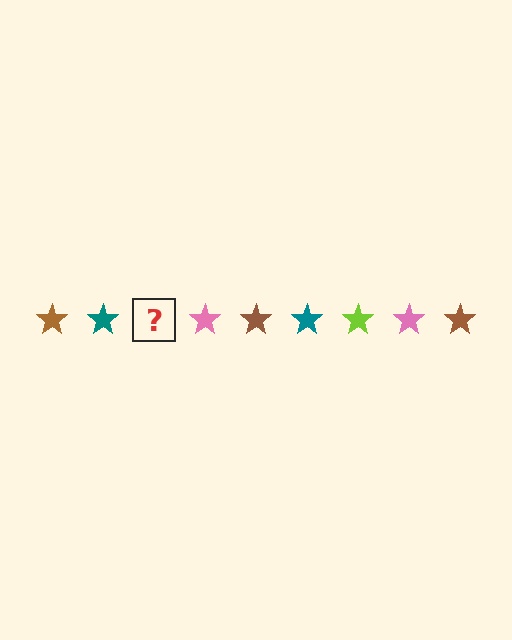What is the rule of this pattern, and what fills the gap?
The rule is that the pattern cycles through brown, teal, lime, pink stars. The gap should be filled with a lime star.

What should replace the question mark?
The question mark should be replaced with a lime star.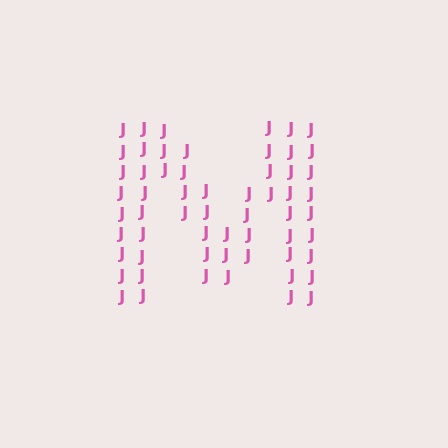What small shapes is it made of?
It is made of small letter J's.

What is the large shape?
The large shape is the letter M.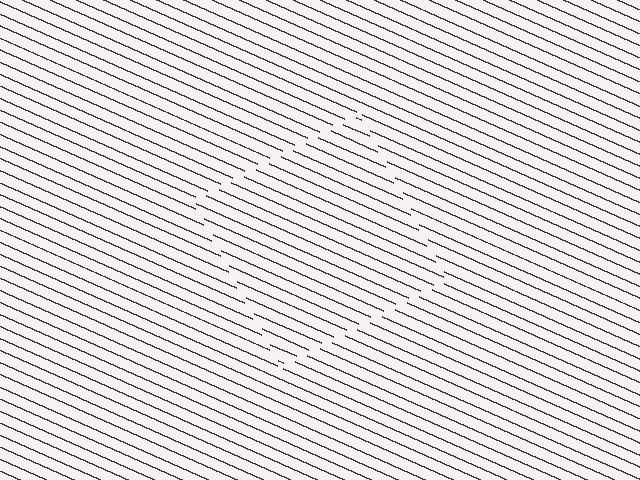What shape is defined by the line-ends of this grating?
An illusory square. The interior of the shape contains the same grating, shifted by half a period — the contour is defined by the phase discontinuity where line-ends from the inner and outer gratings abut.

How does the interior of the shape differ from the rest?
The interior of the shape contains the same grating, shifted by half a period — the contour is defined by the phase discontinuity where line-ends from the inner and outer gratings abut.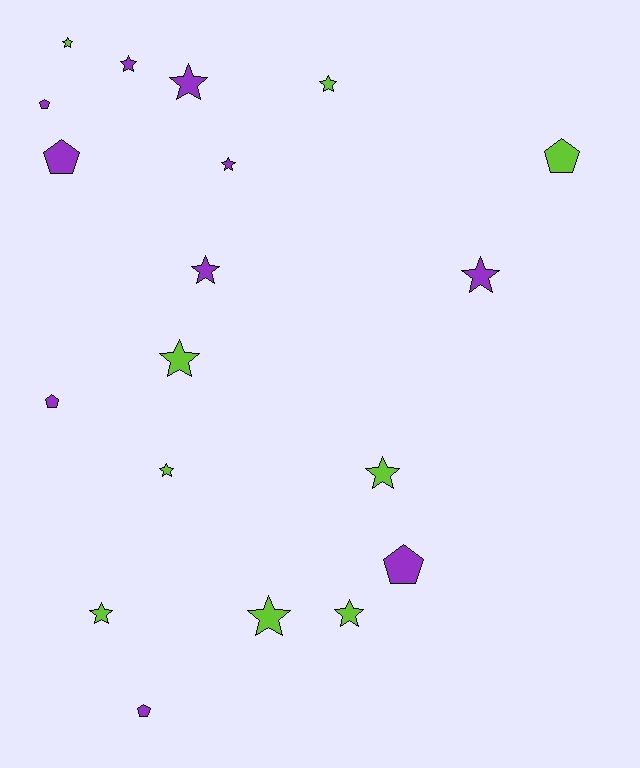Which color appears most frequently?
Purple, with 10 objects.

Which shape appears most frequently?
Star, with 13 objects.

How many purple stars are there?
There are 5 purple stars.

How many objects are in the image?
There are 19 objects.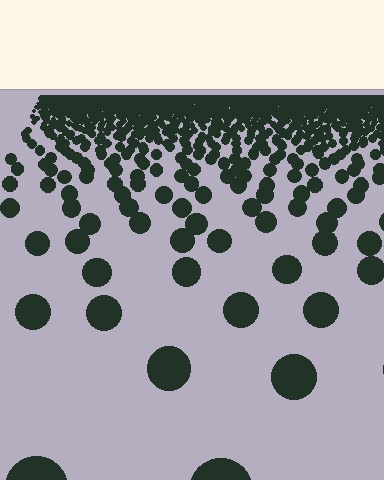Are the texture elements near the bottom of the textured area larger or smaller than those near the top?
Larger. Near the bottom, elements are closer to the viewer and appear at a bigger on-screen size.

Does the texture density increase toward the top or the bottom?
Density increases toward the top.